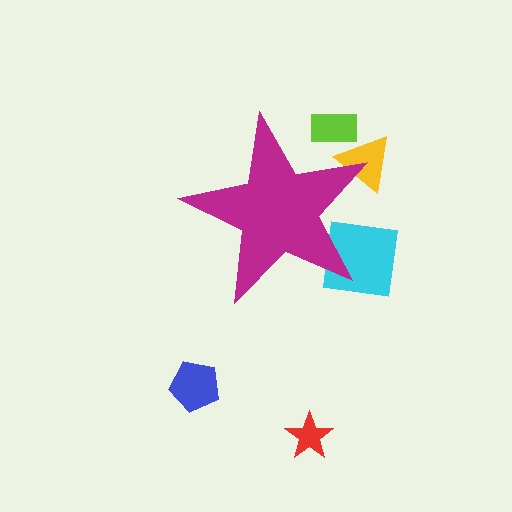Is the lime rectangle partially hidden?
Yes, the lime rectangle is partially hidden behind the magenta star.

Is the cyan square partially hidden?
Yes, the cyan square is partially hidden behind the magenta star.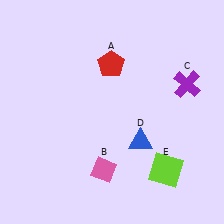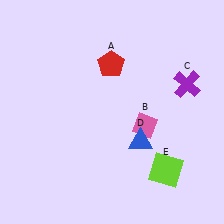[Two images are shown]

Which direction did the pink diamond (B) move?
The pink diamond (B) moved up.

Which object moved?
The pink diamond (B) moved up.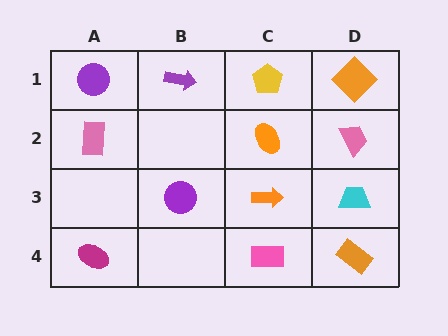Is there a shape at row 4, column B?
No, that cell is empty.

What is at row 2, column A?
A pink rectangle.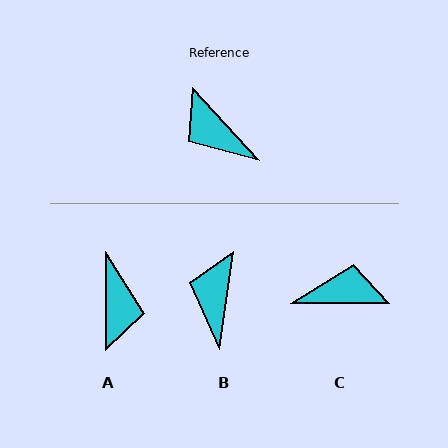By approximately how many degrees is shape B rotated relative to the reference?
Approximately 51 degrees clockwise.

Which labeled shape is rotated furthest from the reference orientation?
A, about 137 degrees away.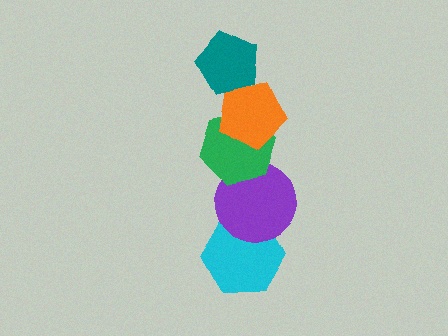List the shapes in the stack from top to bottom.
From top to bottom: the teal pentagon, the orange pentagon, the green hexagon, the purple circle, the cyan hexagon.